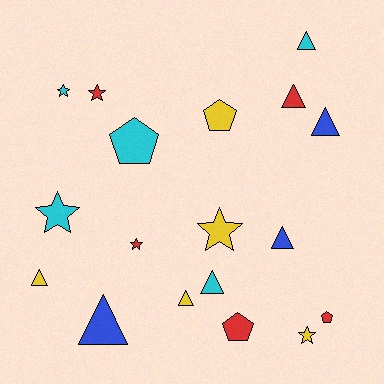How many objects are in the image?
There are 18 objects.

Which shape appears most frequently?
Triangle, with 8 objects.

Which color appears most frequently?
Yellow, with 5 objects.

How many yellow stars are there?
There are 2 yellow stars.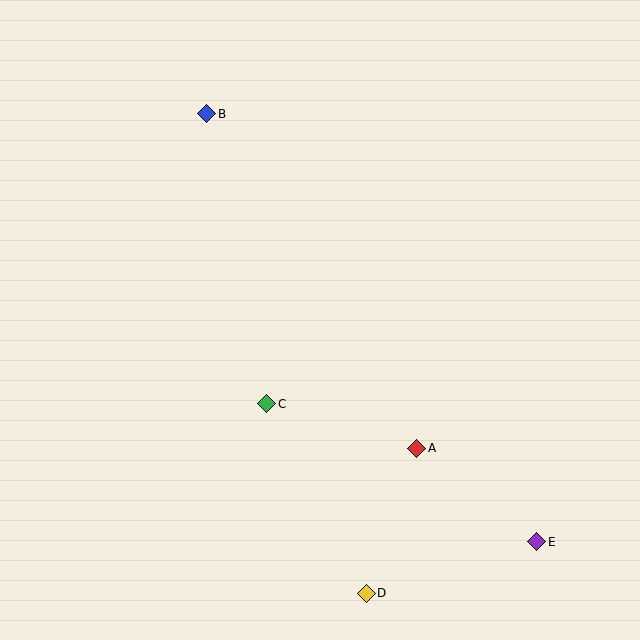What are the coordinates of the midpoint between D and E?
The midpoint between D and E is at (451, 568).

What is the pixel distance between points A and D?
The distance between A and D is 154 pixels.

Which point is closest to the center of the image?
Point C at (267, 404) is closest to the center.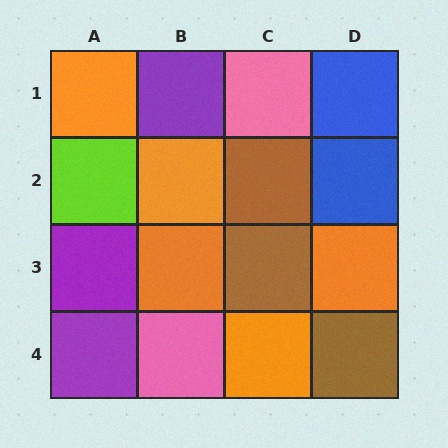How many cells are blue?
2 cells are blue.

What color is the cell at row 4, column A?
Purple.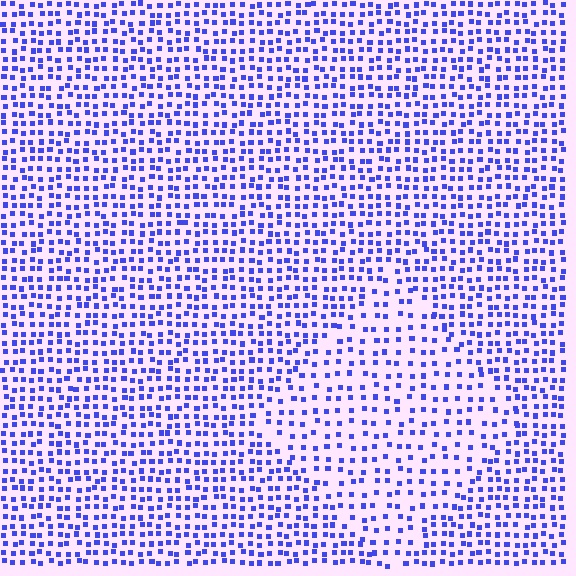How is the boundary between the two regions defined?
The boundary is defined by a change in element density (approximately 1.7x ratio). All elements are the same color, size, and shape.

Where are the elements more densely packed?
The elements are more densely packed outside the diamond boundary.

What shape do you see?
I see a diamond.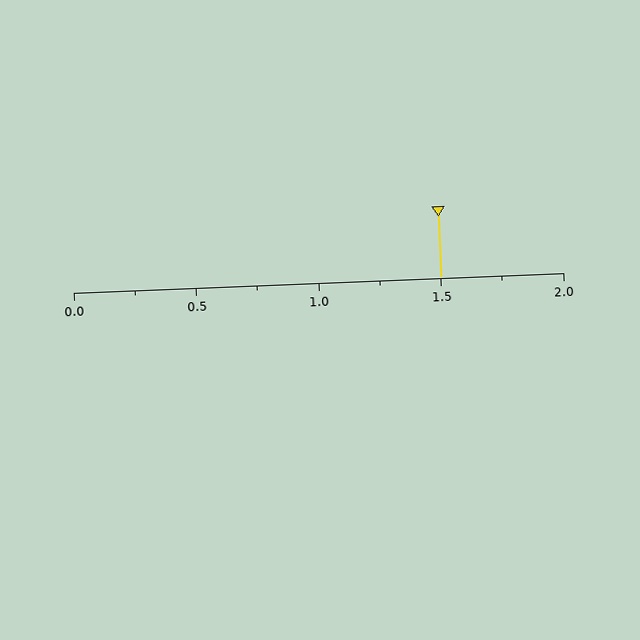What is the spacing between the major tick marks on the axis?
The major ticks are spaced 0.5 apart.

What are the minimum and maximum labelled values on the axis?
The axis runs from 0.0 to 2.0.